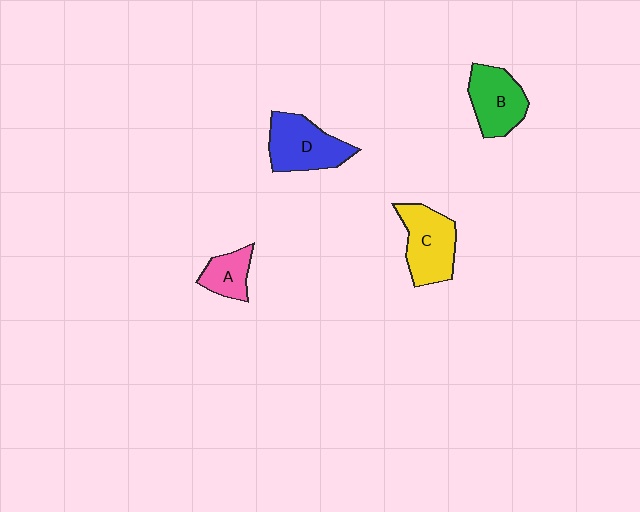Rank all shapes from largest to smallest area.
From largest to smallest: D (blue), C (yellow), B (green), A (pink).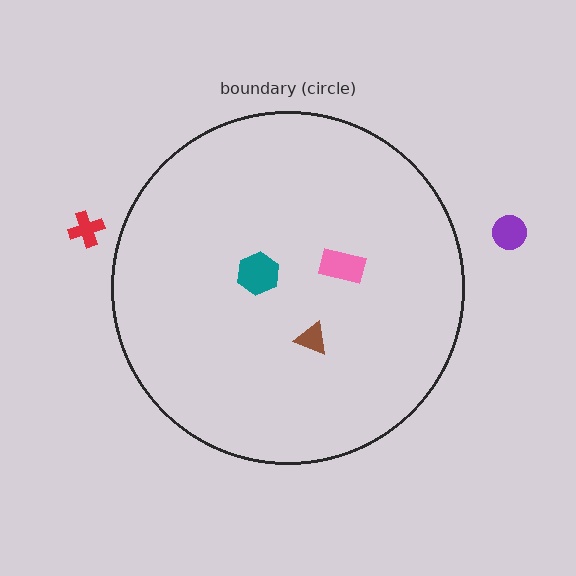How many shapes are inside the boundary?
3 inside, 2 outside.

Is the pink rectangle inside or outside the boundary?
Inside.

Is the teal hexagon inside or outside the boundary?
Inside.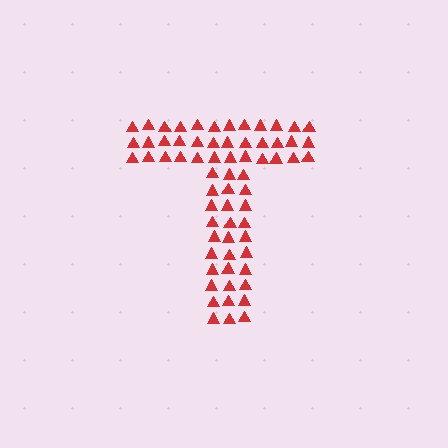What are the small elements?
The small elements are triangles.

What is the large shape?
The large shape is the letter T.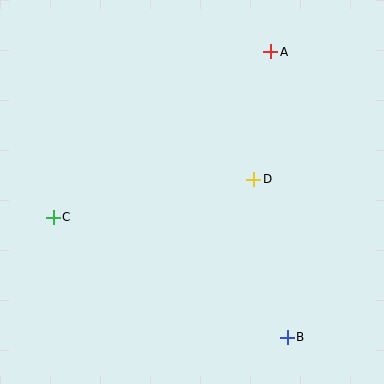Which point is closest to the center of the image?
Point D at (254, 179) is closest to the center.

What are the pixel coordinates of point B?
Point B is at (287, 337).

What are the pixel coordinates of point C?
Point C is at (53, 217).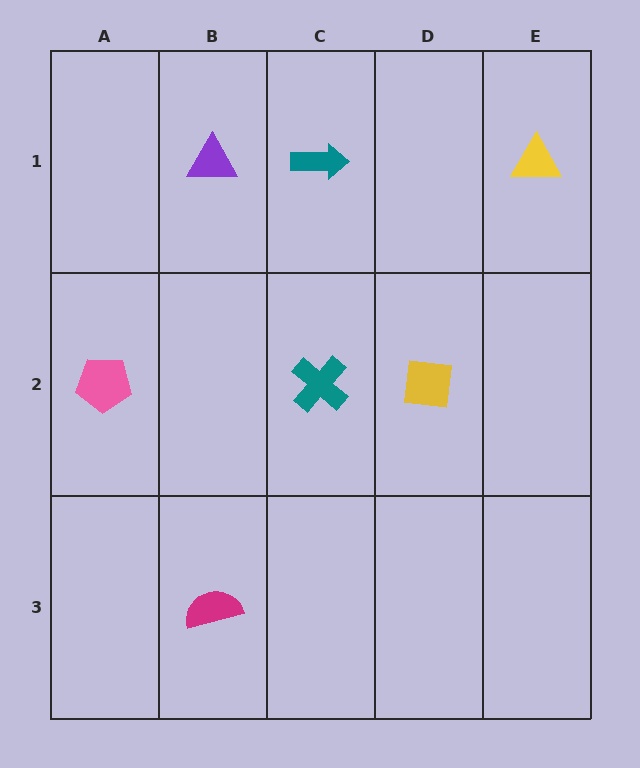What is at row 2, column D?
A yellow square.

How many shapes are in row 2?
3 shapes.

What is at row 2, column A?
A pink pentagon.